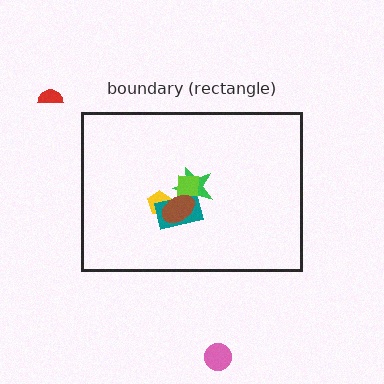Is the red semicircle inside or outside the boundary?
Outside.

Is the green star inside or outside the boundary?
Inside.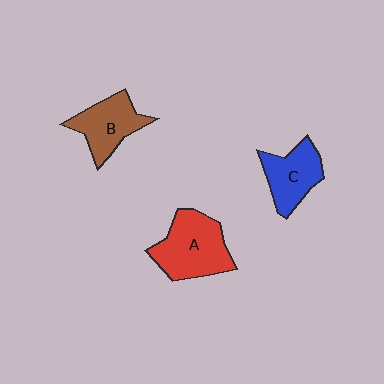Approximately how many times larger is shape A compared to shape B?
Approximately 1.3 times.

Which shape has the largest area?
Shape A (red).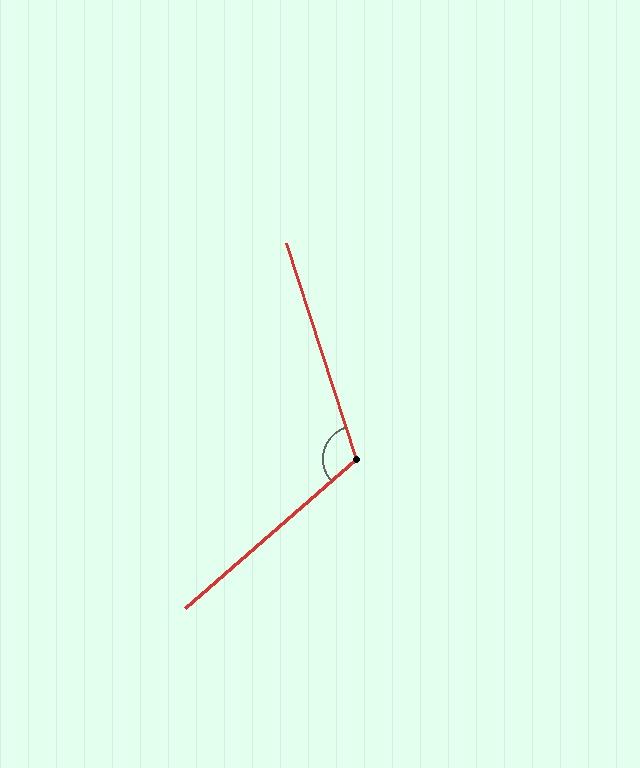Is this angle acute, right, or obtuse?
It is obtuse.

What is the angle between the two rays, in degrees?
Approximately 113 degrees.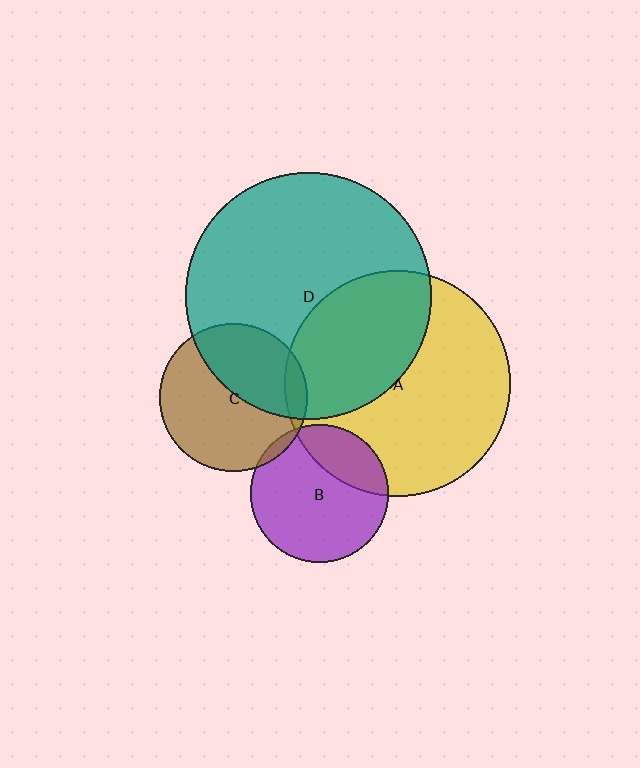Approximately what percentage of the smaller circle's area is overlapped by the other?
Approximately 40%.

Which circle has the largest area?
Circle D (teal).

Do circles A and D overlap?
Yes.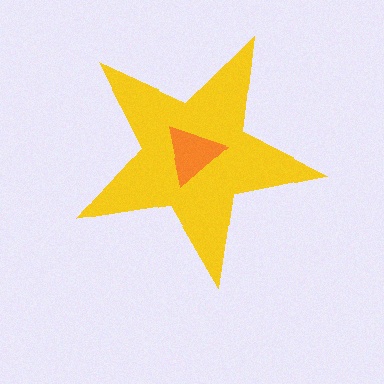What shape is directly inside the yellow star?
The orange triangle.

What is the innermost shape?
The orange triangle.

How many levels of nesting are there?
2.